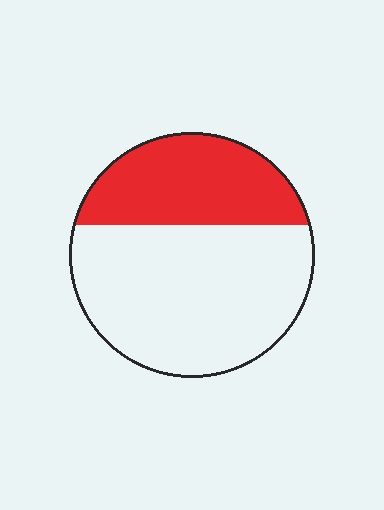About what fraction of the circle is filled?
About one third (1/3).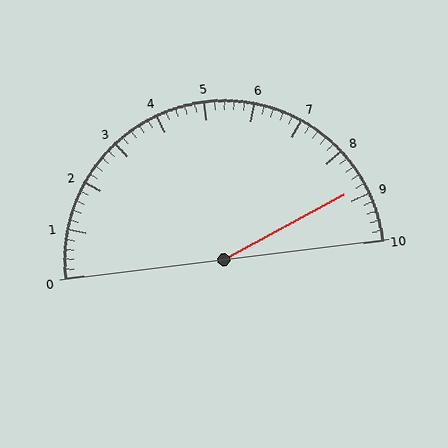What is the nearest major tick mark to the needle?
The nearest major tick mark is 9.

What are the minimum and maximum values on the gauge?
The gauge ranges from 0 to 10.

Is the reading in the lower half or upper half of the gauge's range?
The reading is in the upper half of the range (0 to 10).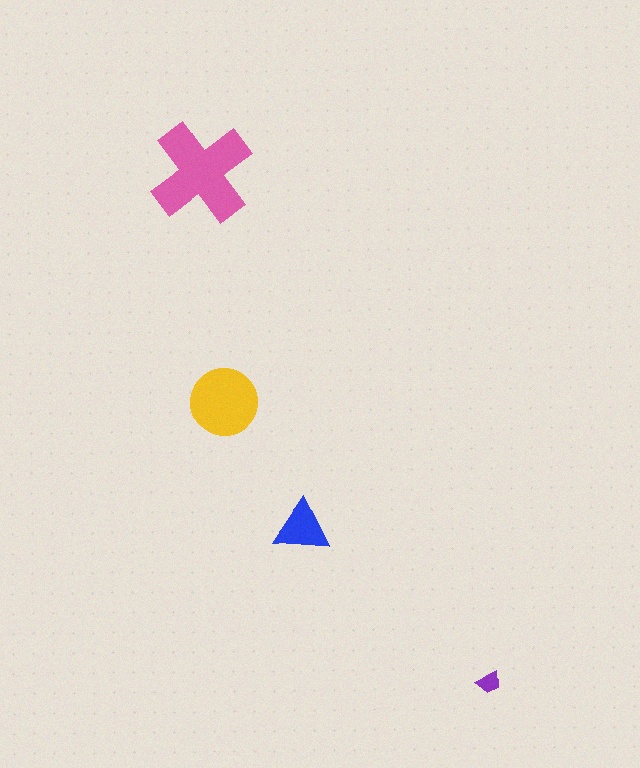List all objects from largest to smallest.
The pink cross, the yellow circle, the blue triangle, the purple trapezoid.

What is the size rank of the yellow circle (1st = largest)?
2nd.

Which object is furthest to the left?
The pink cross is leftmost.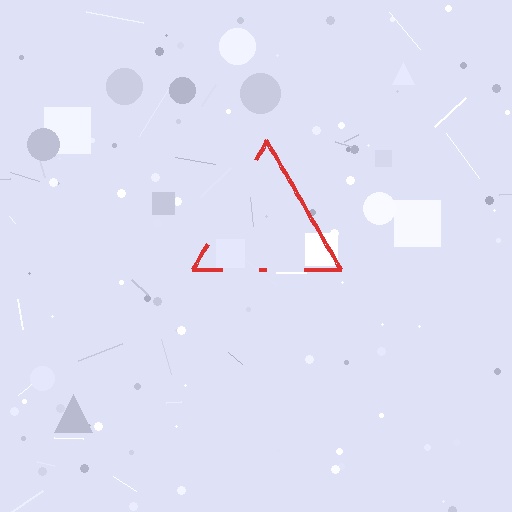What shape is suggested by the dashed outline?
The dashed outline suggests a triangle.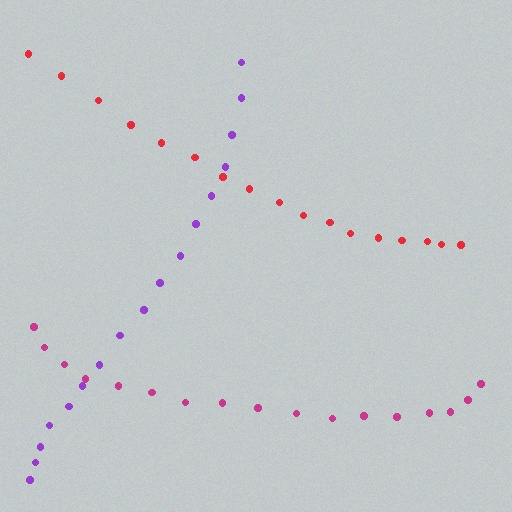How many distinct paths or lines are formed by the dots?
There are 3 distinct paths.